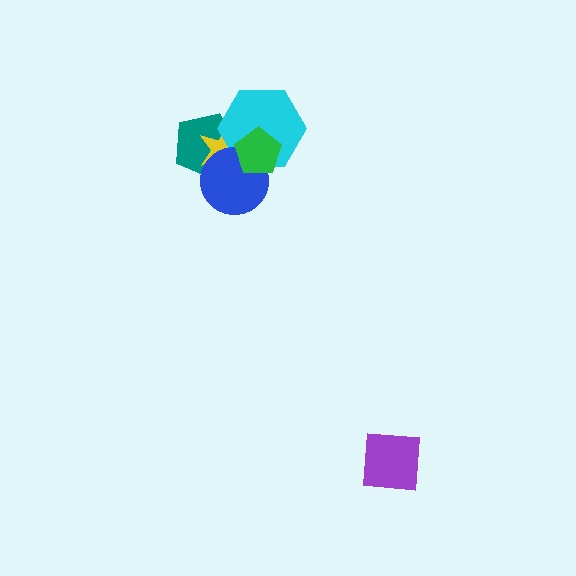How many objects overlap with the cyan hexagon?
4 objects overlap with the cyan hexagon.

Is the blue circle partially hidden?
Yes, it is partially covered by another shape.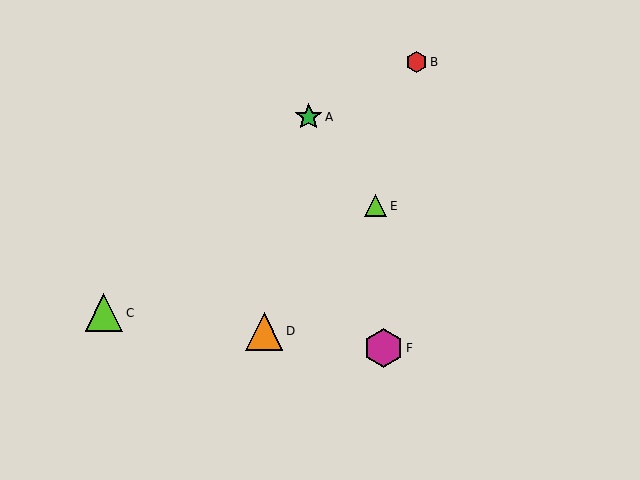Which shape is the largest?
The magenta hexagon (labeled F) is the largest.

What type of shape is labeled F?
Shape F is a magenta hexagon.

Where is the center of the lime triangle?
The center of the lime triangle is at (376, 206).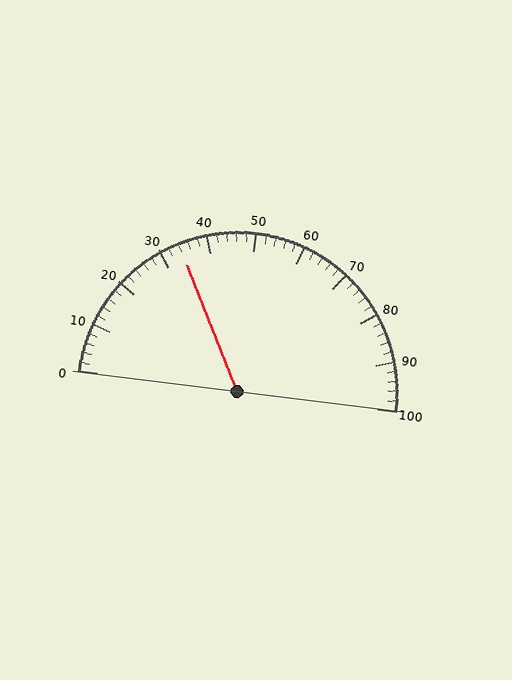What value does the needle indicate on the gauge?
The needle indicates approximately 34.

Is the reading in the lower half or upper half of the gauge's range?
The reading is in the lower half of the range (0 to 100).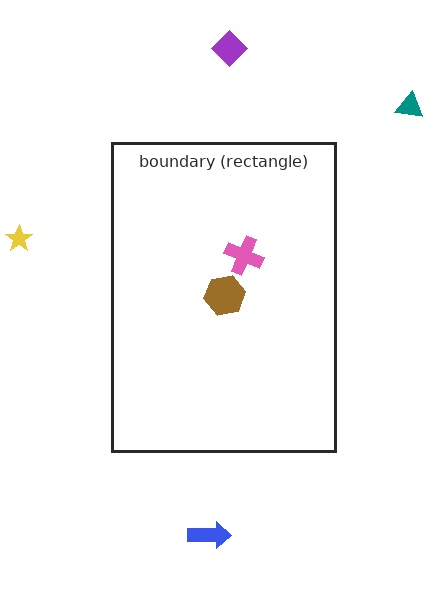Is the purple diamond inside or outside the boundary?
Outside.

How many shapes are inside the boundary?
2 inside, 4 outside.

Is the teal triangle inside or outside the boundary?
Outside.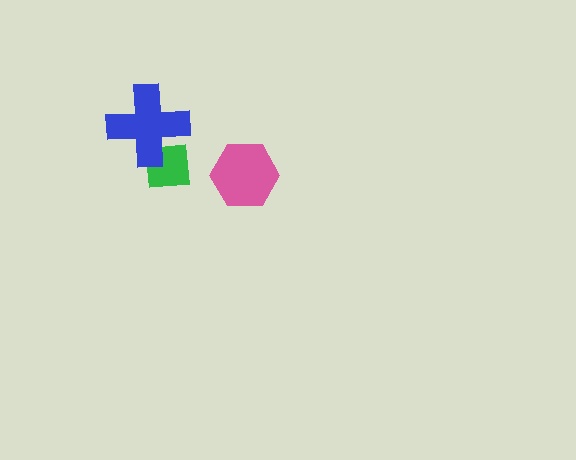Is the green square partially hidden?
Yes, it is partially covered by another shape.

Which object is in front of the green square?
The blue cross is in front of the green square.